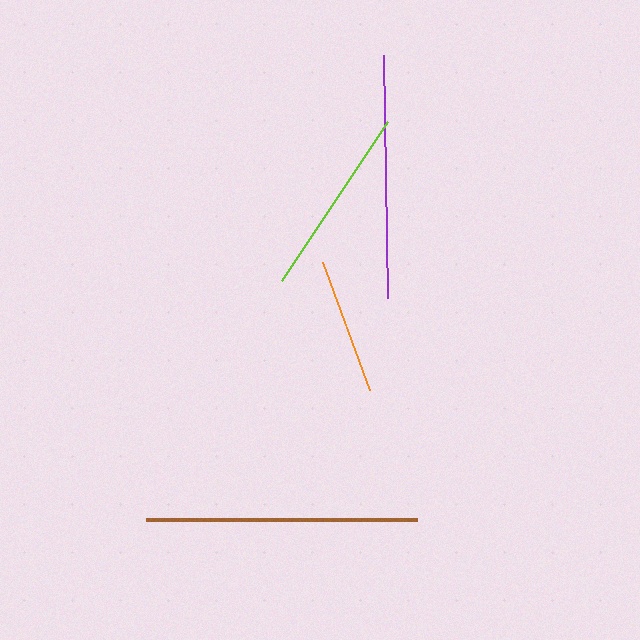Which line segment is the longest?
The brown line is the longest at approximately 271 pixels.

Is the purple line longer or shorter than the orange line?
The purple line is longer than the orange line.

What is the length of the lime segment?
The lime segment is approximately 191 pixels long.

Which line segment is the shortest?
The orange line is the shortest at approximately 137 pixels.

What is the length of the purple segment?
The purple segment is approximately 243 pixels long.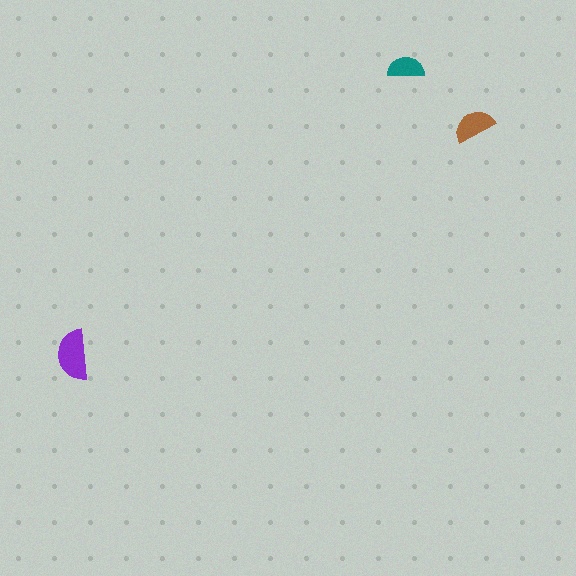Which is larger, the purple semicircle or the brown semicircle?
The purple one.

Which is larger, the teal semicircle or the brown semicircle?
The brown one.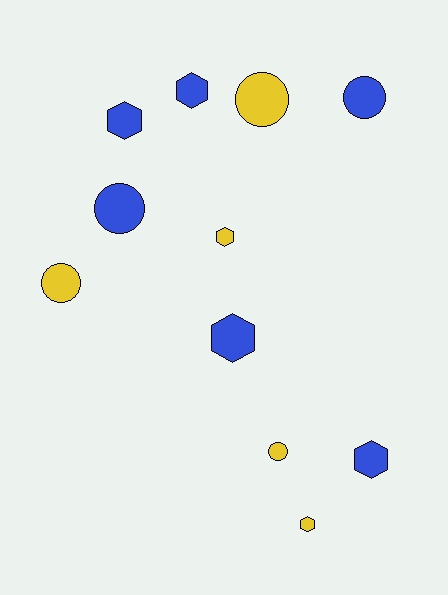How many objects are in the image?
There are 11 objects.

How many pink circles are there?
There are no pink circles.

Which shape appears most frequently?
Hexagon, with 6 objects.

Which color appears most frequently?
Blue, with 6 objects.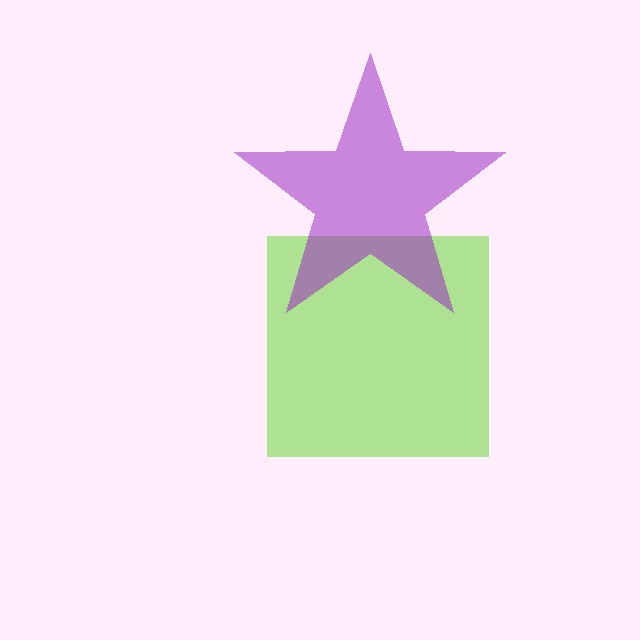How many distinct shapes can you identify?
There are 2 distinct shapes: a lime square, a purple star.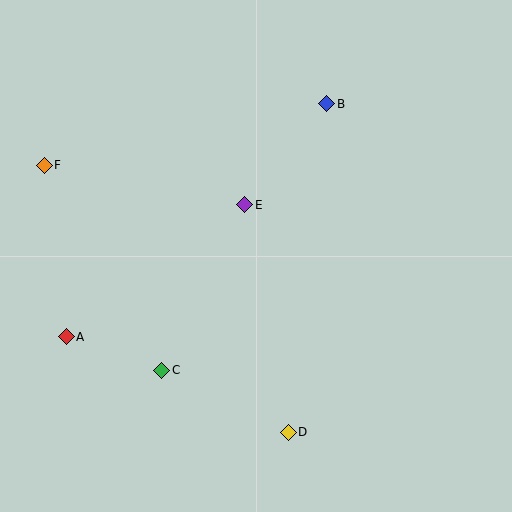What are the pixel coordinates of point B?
Point B is at (327, 104).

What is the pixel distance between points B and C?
The distance between B and C is 313 pixels.